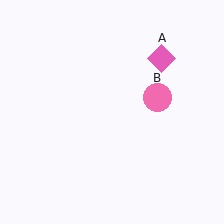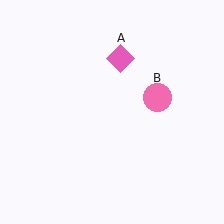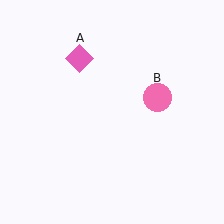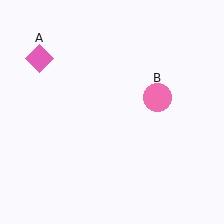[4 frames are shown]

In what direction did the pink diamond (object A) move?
The pink diamond (object A) moved left.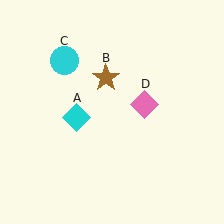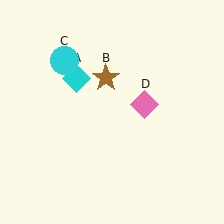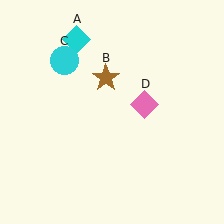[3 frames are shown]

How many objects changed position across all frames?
1 object changed position: cyan diamond (object A).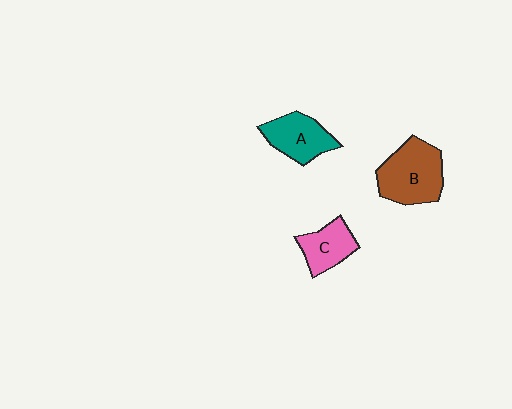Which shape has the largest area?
Shape B (brown).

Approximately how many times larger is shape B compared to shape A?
Approximately 1.4 times.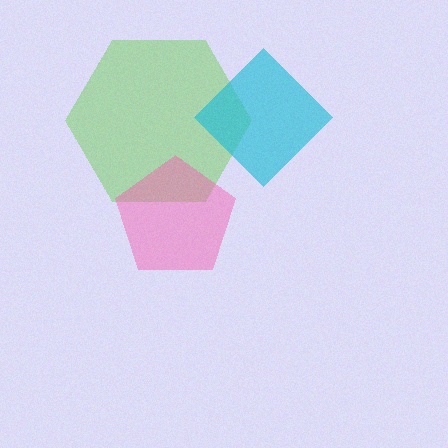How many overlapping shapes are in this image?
There are 3 overlapping shapes in the image.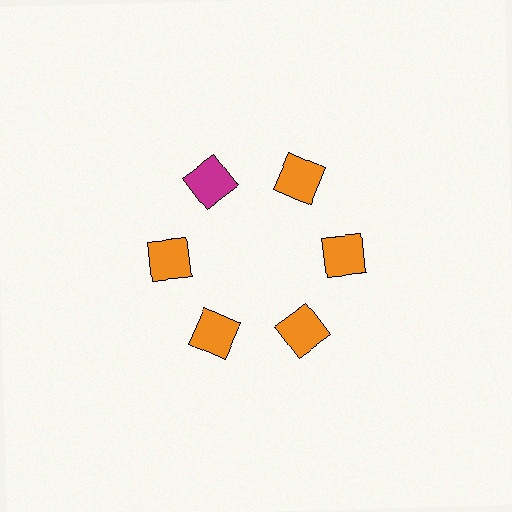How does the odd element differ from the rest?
It has a different color: magenta instead of orange.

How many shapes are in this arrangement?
There are 6 shapes arranged in a ring pattern.